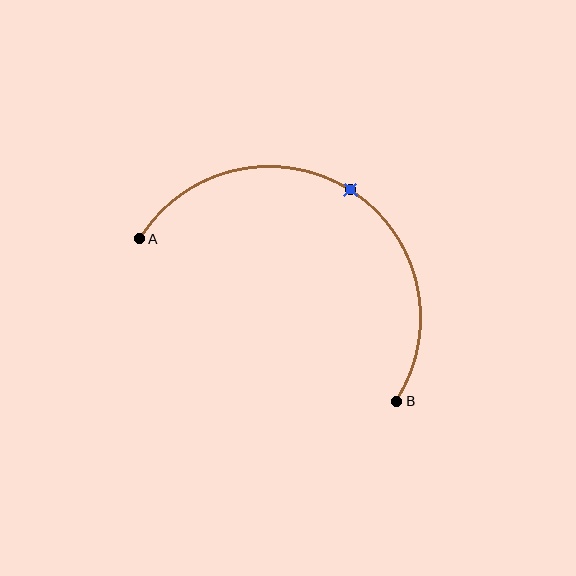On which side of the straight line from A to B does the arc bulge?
The arc bulges above the straight line connecting A and B.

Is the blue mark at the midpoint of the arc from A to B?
Yes. The blue mark lies on the arc at equal arc-length from both A and B — it is the arc midpoint.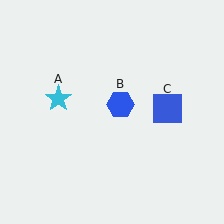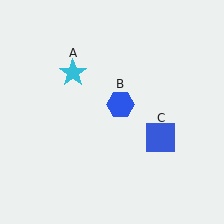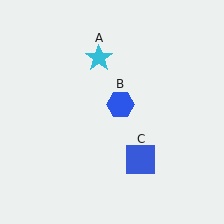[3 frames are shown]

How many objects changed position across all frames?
2 objects changed position: cyan star (object A), blue square (object C).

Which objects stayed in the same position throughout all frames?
Blue hexagon (object B) remained stationary.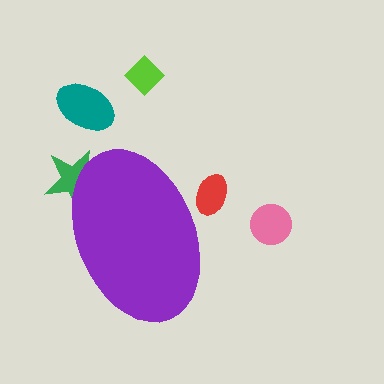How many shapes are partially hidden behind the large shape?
2 shapes are partially hidden.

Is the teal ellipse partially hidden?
No, the teal ellipse is fully visible.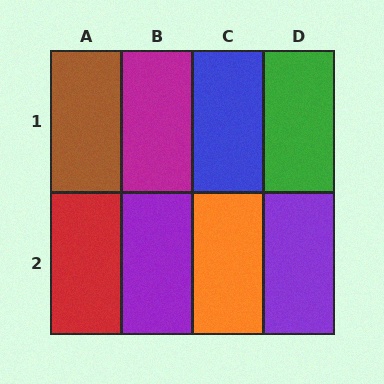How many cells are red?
1 cell is red.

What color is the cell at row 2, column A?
Red.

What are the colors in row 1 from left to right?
Brown, magenta, blue, green.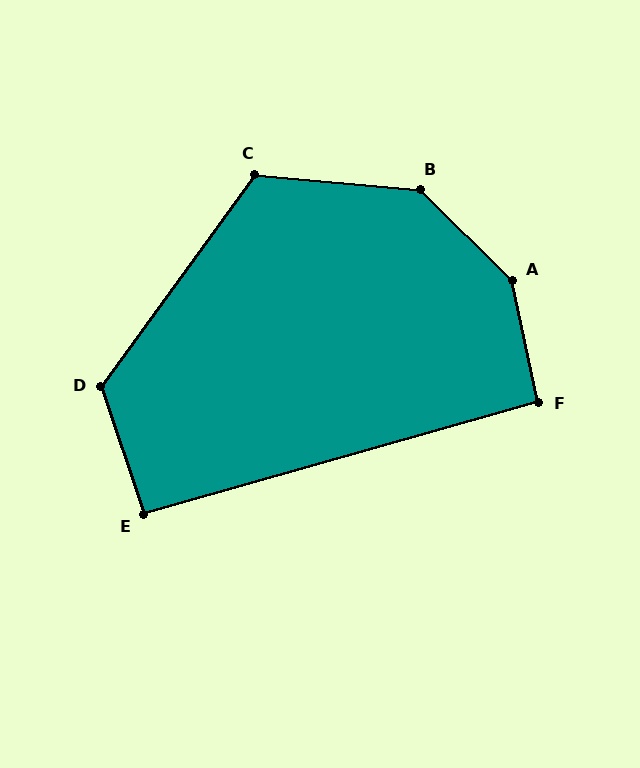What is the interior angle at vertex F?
Approximately 94 degrees (approximately right).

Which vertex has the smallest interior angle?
E, at approximately 93 degrees.